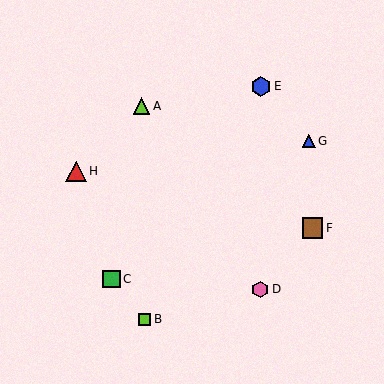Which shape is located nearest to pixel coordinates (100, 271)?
The green square (labeled C) at (111, 279) is nearest to that location.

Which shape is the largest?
The red triangle (labeled H) is the largest.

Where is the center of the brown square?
The center of the brown square is at (312, 228).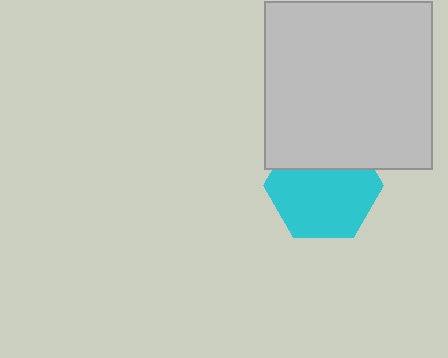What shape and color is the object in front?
The object in front is a light gray square.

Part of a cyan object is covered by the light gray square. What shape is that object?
It is a hexagon.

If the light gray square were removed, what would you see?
You would see the complete cyan hexagon.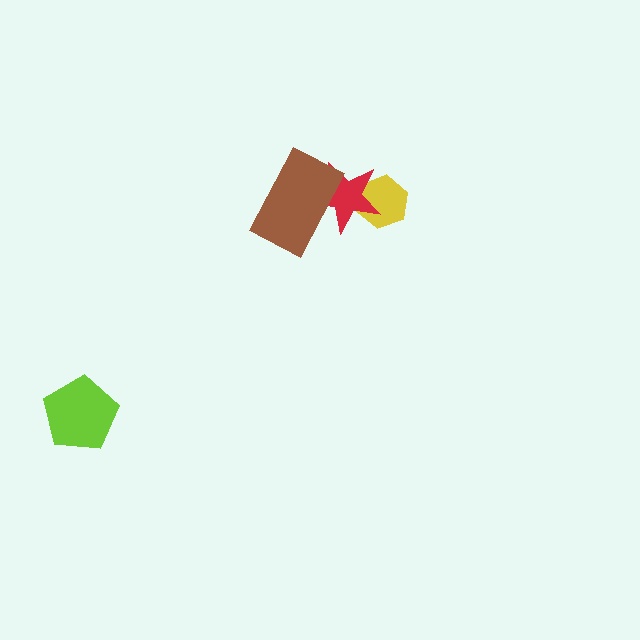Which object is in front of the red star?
The brown rectangle is in front of the red star.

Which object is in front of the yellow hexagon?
The red star is in front of the yellow hexagon.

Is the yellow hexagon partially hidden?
Yes, it is partially covered by another shape.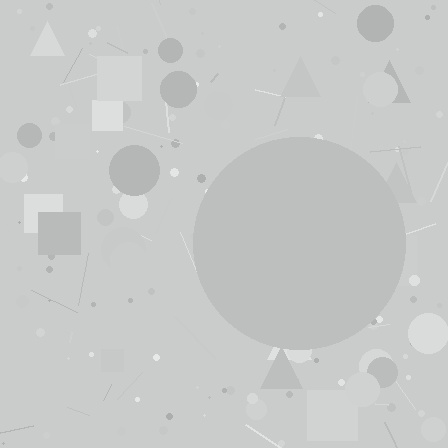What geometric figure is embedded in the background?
A circle is embedded in the background.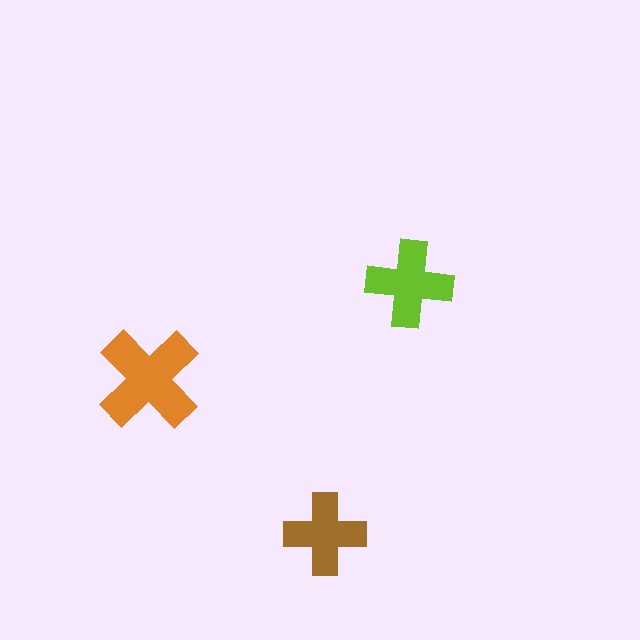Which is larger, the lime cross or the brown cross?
The lime one.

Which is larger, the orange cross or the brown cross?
The orange one.